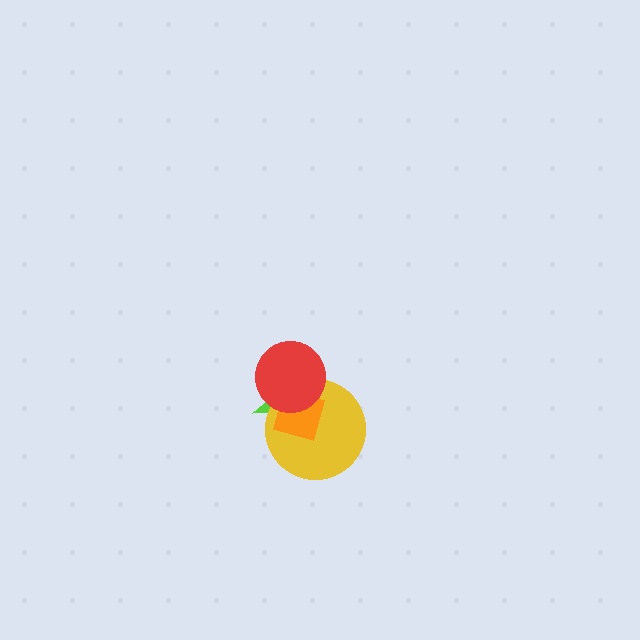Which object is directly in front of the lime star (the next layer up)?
The yellow circle is directly in front of the lime star.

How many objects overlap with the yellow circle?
3 objects overlap with the yellow circle.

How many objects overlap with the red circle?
3 objects overlap with the red circle.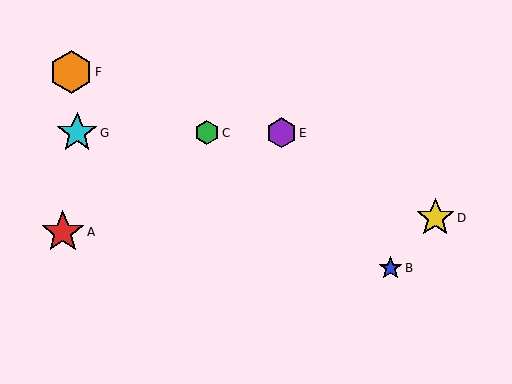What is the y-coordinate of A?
Object A is at y≈232.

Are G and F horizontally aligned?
No, G is at y≈133 and F is at y≈72.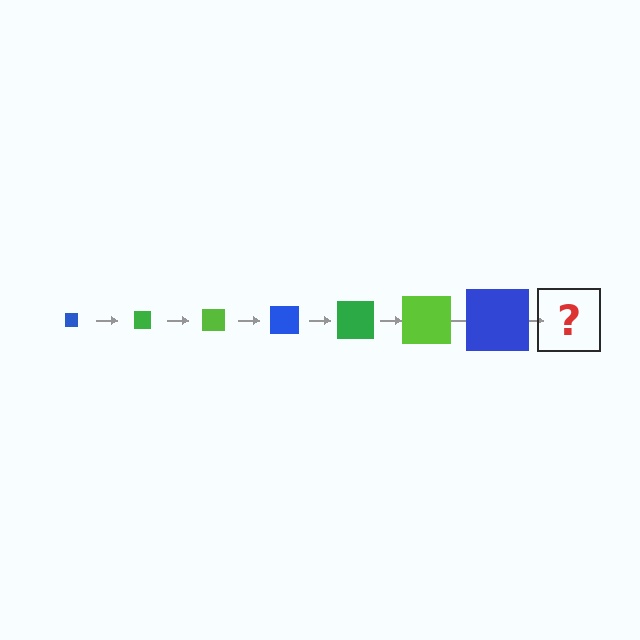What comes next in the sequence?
The next element should be a green square, larger than the previous one.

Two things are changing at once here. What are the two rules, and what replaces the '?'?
The two rules are that the square grows larger each step and the color cycles through blue, green, and lime. The '?' should be a green square, larger than the previous one.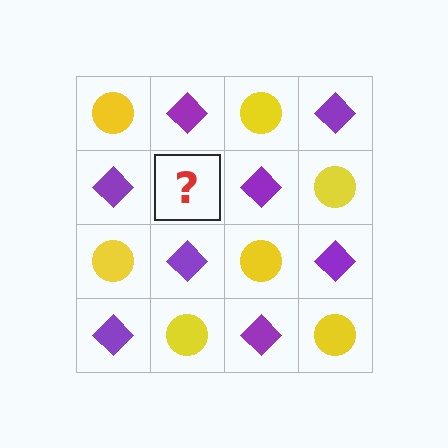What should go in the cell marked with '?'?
The missing cell should contain a yellow circle.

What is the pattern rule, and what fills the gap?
The rule is that it alternates yellow circle and purple diamond in a checkerboard pattern. The gap should be filled with a yellow circle.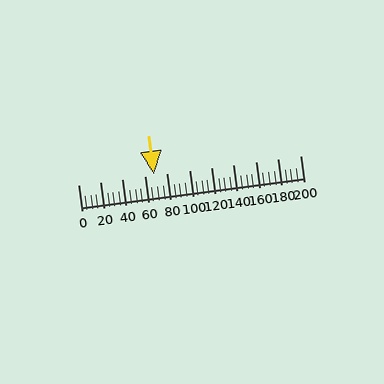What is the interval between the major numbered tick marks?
The major tick marks are spaced 20 units apart.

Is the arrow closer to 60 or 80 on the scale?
The arrow is closer to 60.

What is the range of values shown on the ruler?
The ruler shows values from 0 to 200.